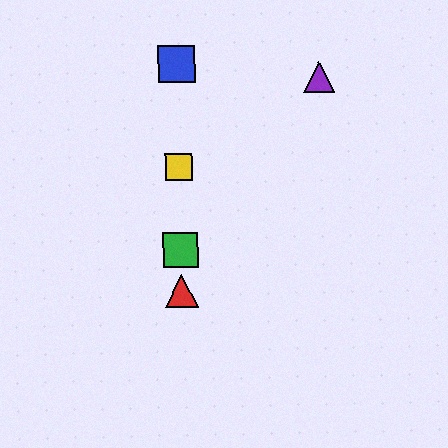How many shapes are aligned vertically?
4 shapes (the red triangle, the blue square, the green square, the yellow square) are aligned vertically.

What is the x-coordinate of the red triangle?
The red triangle is at x≈182.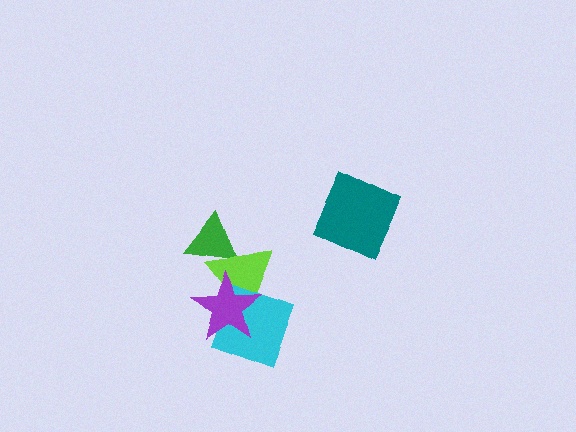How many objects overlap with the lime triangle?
3 objects overlap with the lime triangle.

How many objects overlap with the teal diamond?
0 objects overlap with the teal diamond.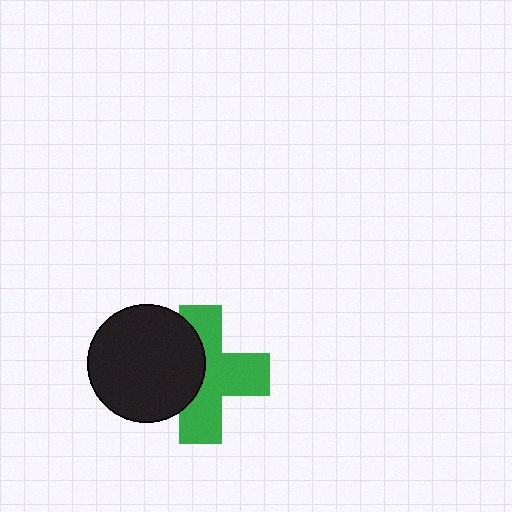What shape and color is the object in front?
The object in front is a black circle.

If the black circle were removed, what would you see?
You would see the complete green cross.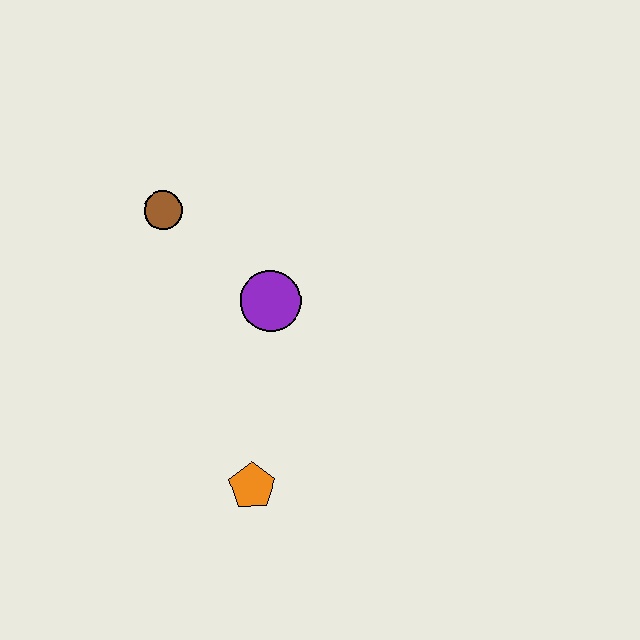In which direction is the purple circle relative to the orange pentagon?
The purple circle is above the orange pentagon.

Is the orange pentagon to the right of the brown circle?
Yes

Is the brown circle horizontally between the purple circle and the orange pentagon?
No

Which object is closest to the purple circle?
The brown circle is closest to the purple circle.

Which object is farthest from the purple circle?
The orange pentagon is farthest from the purple circle.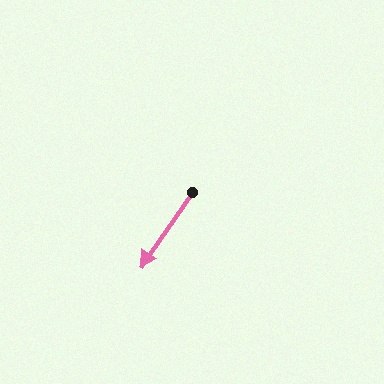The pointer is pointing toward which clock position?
Roughly 7 o'clock.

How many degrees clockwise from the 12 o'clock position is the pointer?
Approximately 215 degrees.